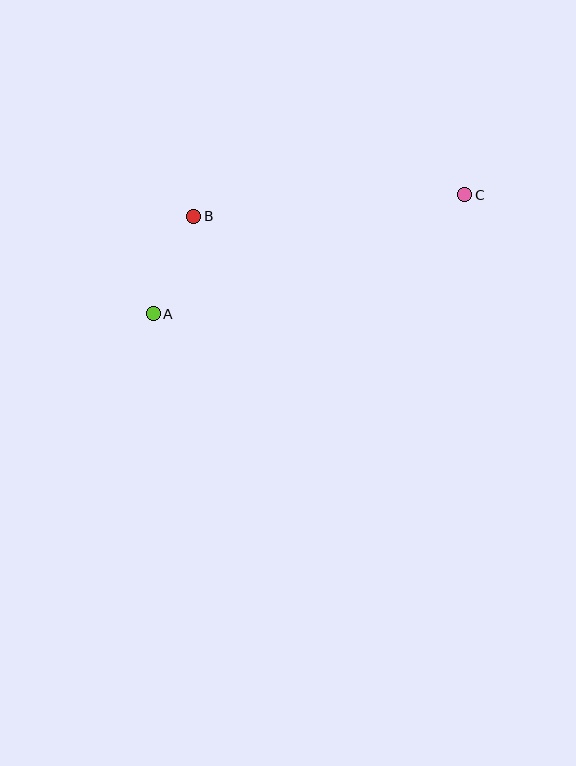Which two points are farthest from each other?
Points A and C are farthest from each other.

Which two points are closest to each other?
Points A and B are closest to each other.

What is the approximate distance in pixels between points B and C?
The distance between B and C is approximately 272 pixels.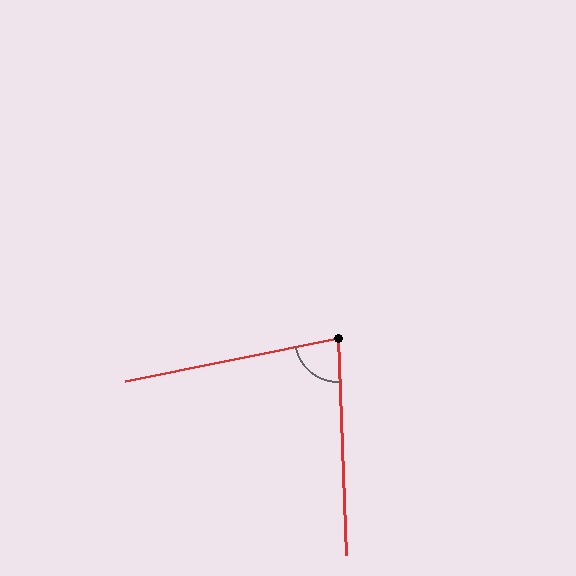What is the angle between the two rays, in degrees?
Approximately 81 degrees.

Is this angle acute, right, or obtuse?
It is acute.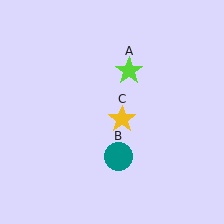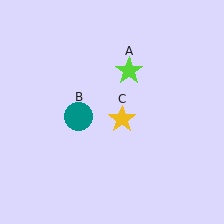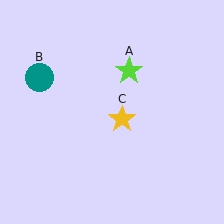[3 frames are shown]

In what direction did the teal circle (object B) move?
The teal circle (object B) moved up and to the left.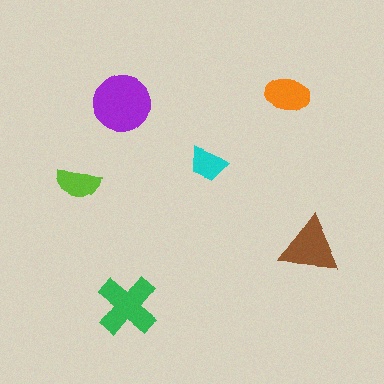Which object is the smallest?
The cyan trapezoid.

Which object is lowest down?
The green cross is bottommost.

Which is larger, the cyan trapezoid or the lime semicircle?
The lime semicircle.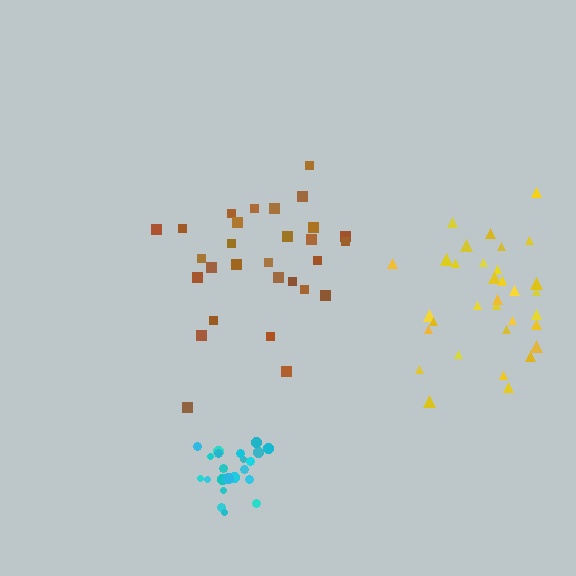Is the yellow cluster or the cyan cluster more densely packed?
Cyan.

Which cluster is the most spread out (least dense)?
Brown.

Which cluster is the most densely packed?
Cyan.